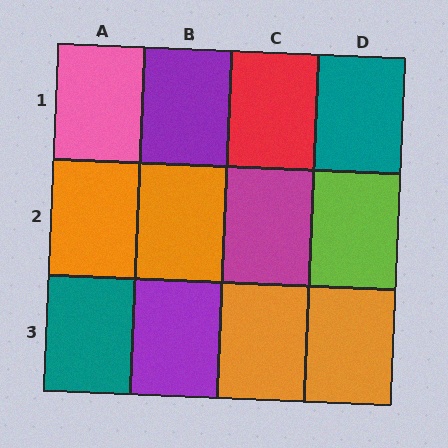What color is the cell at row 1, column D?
Teal.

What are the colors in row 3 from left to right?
Teal, purple, orange, orange.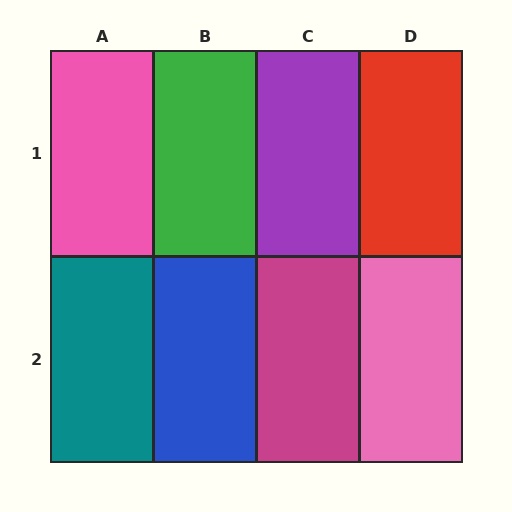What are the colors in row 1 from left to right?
Pink, green, purple, red.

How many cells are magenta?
1 cell is magenta.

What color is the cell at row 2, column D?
Pink.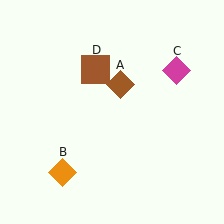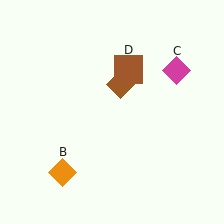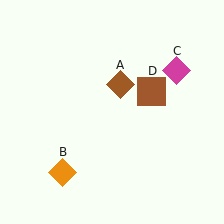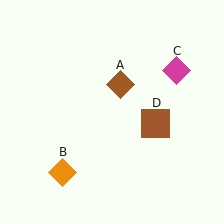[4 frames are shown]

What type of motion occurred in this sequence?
The brown square (object D) rotated clockwise around the center of the scene.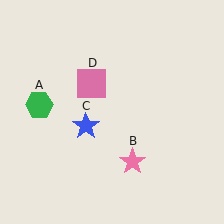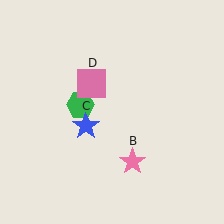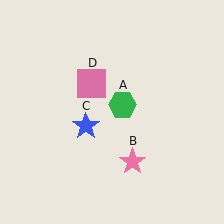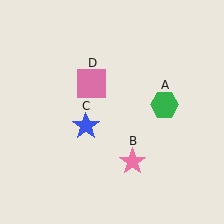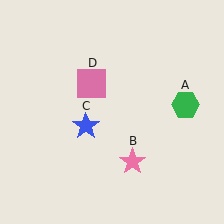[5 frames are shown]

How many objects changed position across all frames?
1 object changed position: green hexagon (object A).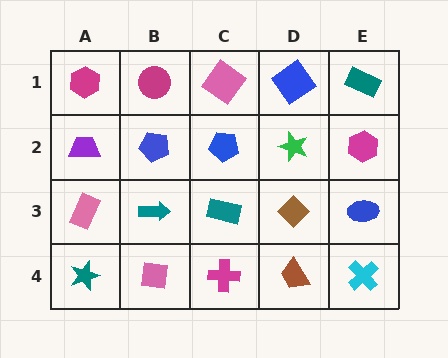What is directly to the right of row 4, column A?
A pink square.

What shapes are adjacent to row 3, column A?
A purple trapezoid (row 2, column A), a teal star (row 4, column A), a teal arrow (row 3, column B).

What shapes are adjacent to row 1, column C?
A blue pentagon (row 2, column C), a magenta circle (row 1, column B), a blue diamond (row 1, column D).